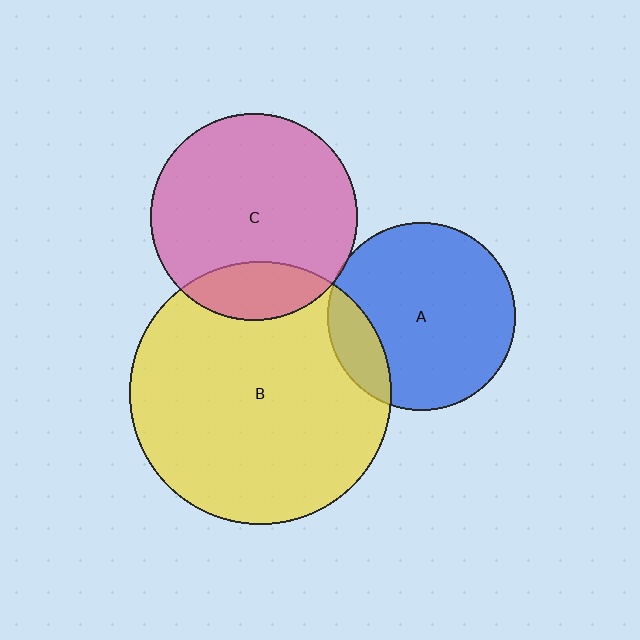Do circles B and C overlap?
Yes.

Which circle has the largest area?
Circle B (yellow).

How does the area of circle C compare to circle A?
Approximately 1.2 times.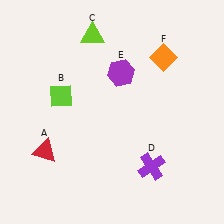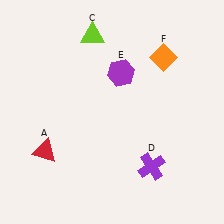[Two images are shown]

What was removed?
The lime diamond (B) was removed in Image 2.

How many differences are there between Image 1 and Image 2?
There is 1 difference between the two images.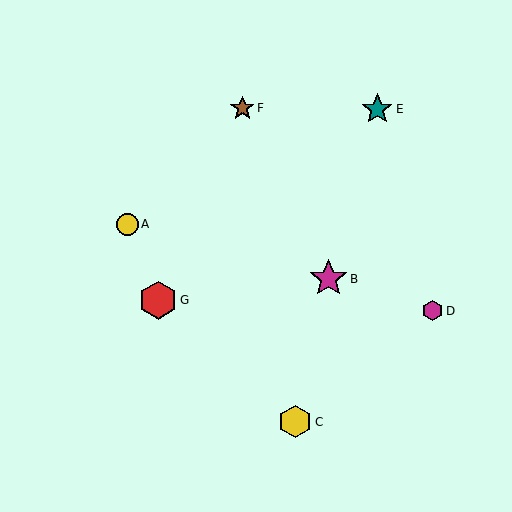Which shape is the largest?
The red hexagon (labeled G) is the largest.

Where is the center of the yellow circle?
The center of the yellow circle is at (127, 224).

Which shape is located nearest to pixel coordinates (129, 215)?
The yellow circle (labeled A) at (127, 224) is nearest to that location.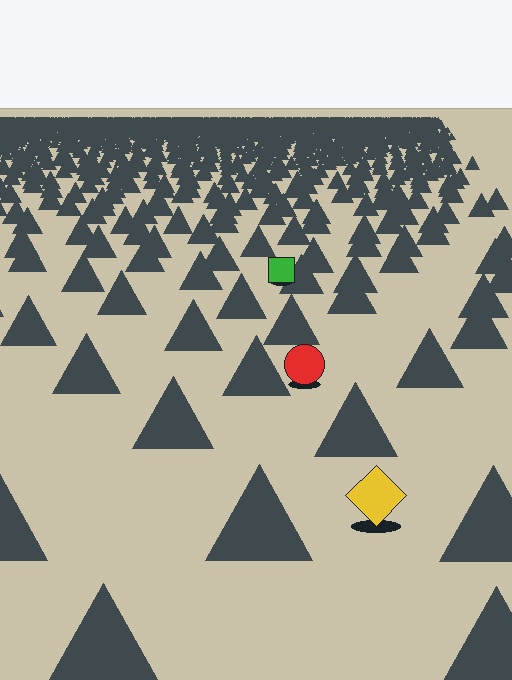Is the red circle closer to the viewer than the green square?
Yes. The red circle is closer — you can tell from the texture gradient: the ground texture is coarser near it.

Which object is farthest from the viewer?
The green square is farthest from the viewer. It appears smaller and the ground texture around it is denser.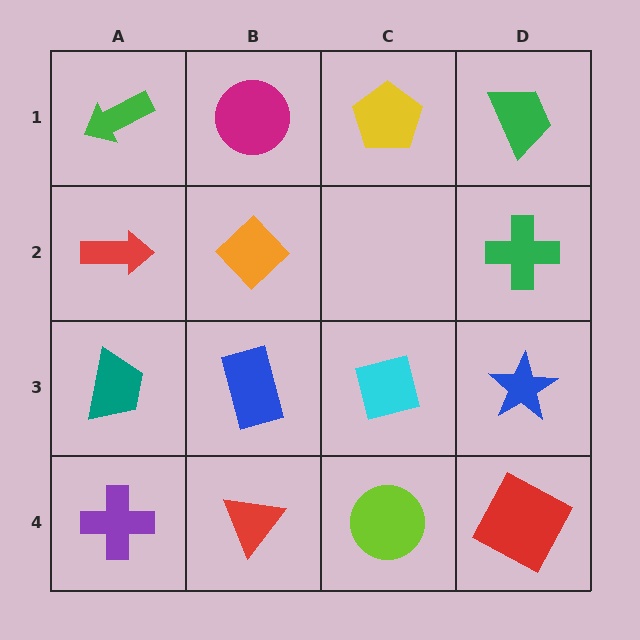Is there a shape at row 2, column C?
No, that cell is empty.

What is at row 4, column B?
A red triangle.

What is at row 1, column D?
A green trapezoid.